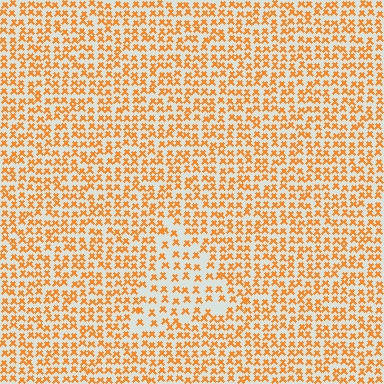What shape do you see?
I see a triangle.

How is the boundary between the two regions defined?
The boundary is defined by a change in element density (approximately 1.7x ratio). All elements are the same color, size, and shape.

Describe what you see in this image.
The image contains small orange elements arranged at two different densities. A triangle-shaped region is visible where the elements are less densely packed than the surrounding area.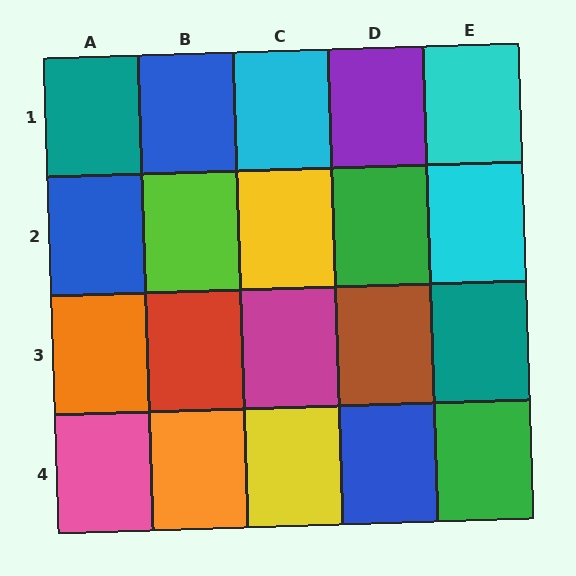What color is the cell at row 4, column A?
Pink.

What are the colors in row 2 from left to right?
Blue, lime, yellow, green, cyan.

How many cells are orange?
2 cells are orange.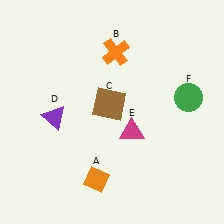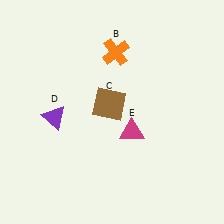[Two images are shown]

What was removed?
The green circle (F), the orange diamond (A) were removed in Image 2.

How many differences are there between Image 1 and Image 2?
There are 2 differences between the two images.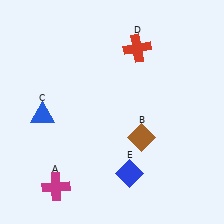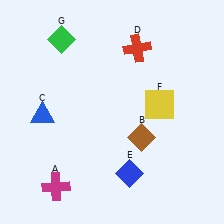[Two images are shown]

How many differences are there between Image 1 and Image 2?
There are 2 differences between the two images.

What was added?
A yellow square (F), a green diamond (G) were added in Image 2.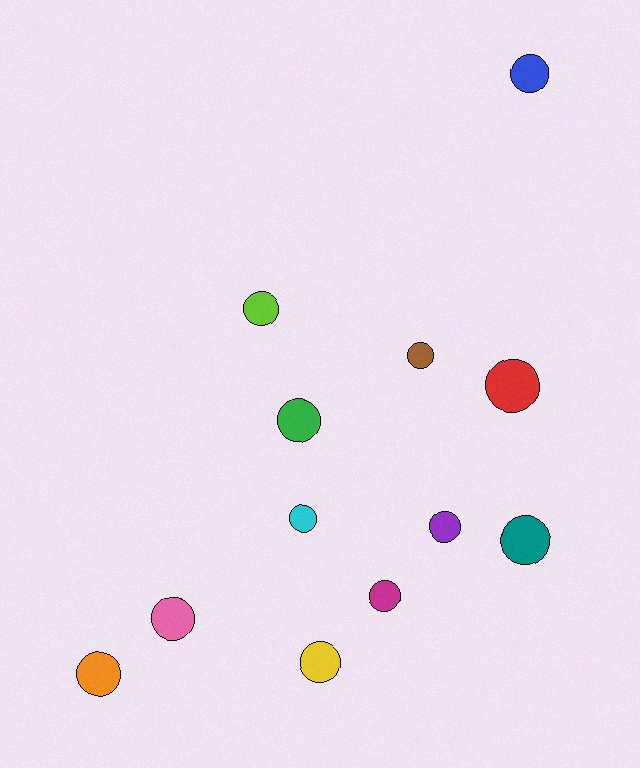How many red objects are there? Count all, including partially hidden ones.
There is 1 red object.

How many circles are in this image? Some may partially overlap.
There are 12 circles.